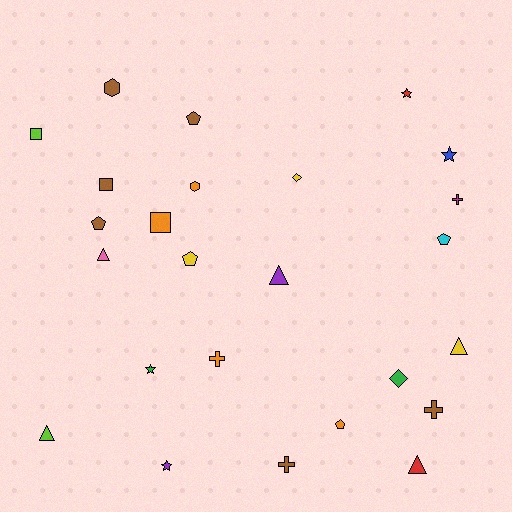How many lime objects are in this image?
There are 2 lime objects.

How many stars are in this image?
There are 4 stars.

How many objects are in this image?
There are 25 objects.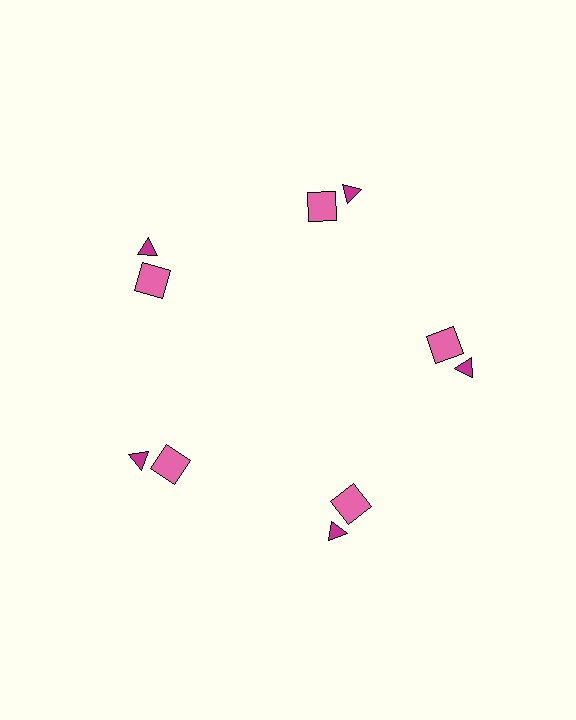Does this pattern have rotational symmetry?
Yes, this pattern has 5-fold rotational symmetry. It looks the same after rotating 72 degrees around the center.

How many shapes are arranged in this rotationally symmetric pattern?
There are 10 shapes, arranged in 5 groups of 2.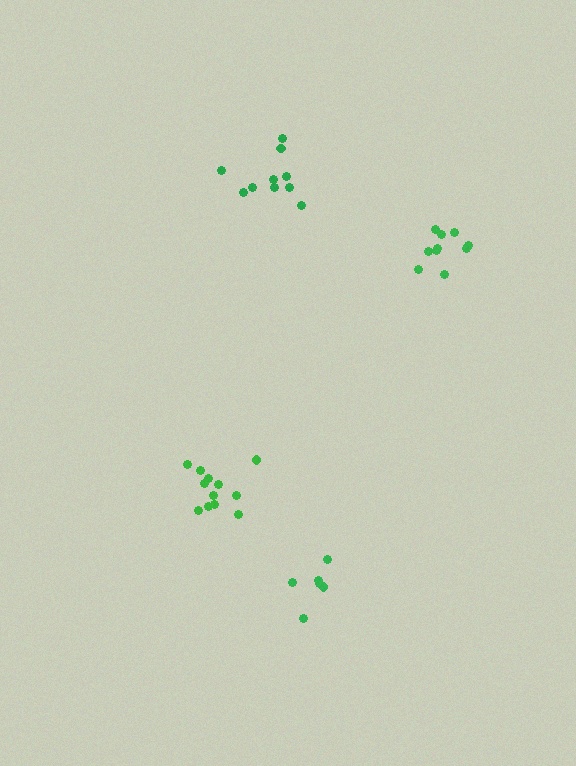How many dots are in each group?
Group 1: 12 dots, Group 2: 10 dots, Group 3: 6 dots, Group 4: 10 dots (38 total).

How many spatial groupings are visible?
There are 4 spatial groupings.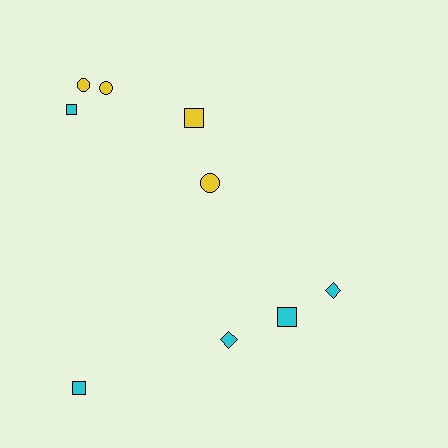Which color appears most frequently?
Cyan, with 5 objects.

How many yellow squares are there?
There is 1 yellow square.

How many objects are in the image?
There are 9 objects.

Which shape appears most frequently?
Square, with 4 objects.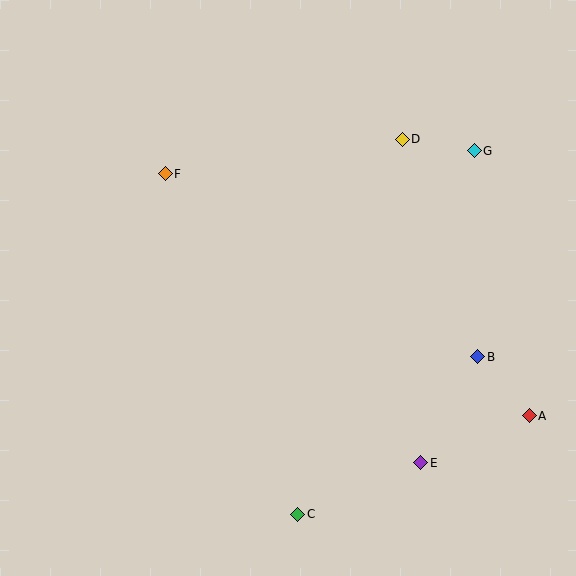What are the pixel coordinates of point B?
Point B is at (478, 357).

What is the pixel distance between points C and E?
The distance between C and E is 133 pixels.